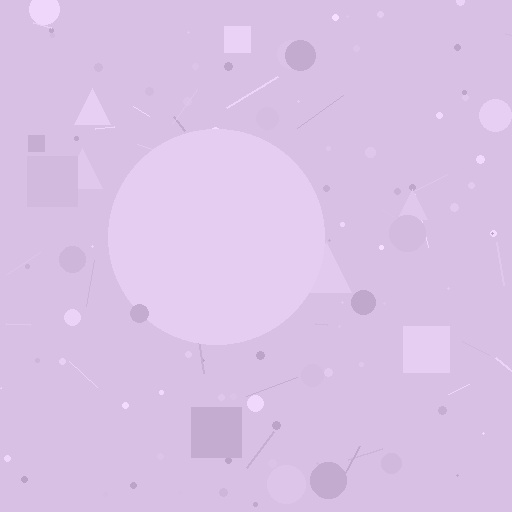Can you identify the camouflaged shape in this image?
The camouflaged shape is a circle.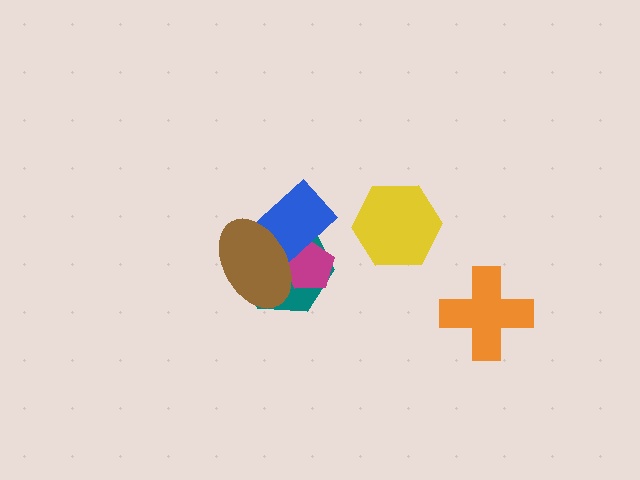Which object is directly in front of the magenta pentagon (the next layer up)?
The blue rectangle is directly in front of the magenta pentagon.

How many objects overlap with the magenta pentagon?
3 objects overlap with the magenta pentagon.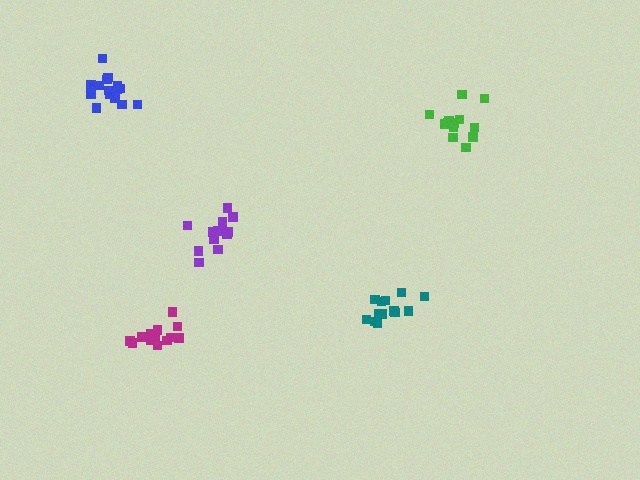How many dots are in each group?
Group 1: 12 dots, Group 2: 15 dots, Group 3: 13 dots, Group 4: 13 dots, Group 5: 14 dots (67 total).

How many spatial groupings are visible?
There are 5 spatial groupings.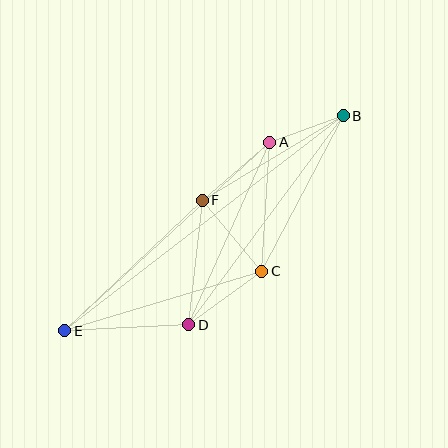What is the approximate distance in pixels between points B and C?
The distance between B and C is approximately 176 pixels.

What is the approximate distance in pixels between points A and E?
The distance between A and E is approximately 279 pixels.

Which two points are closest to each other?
Points A and B are closest to each other.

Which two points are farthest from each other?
Points B and E are farthest from each other.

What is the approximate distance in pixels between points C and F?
The distance between C and F is approximately 93 pixels.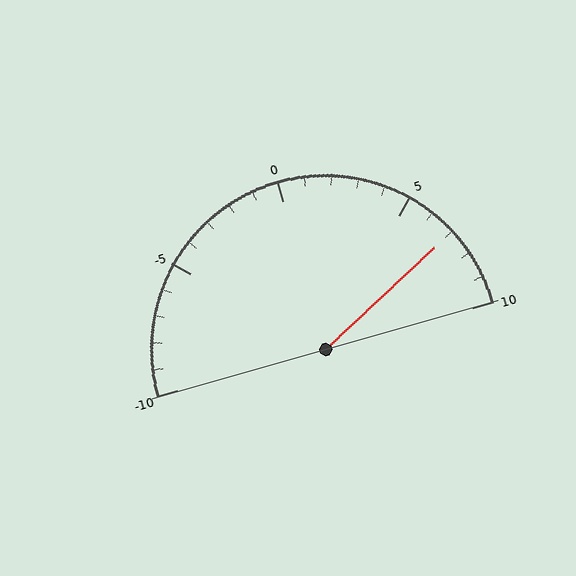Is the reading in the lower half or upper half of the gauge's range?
The reading is in the upper half of the range (-10 to 10).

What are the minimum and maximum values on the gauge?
The gauge ranges from -10 to 10.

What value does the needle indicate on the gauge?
The needle indicates approximately 7.